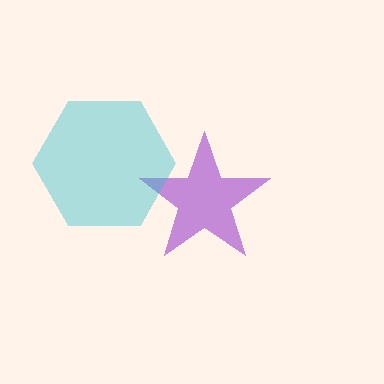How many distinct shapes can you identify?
There are 2 distinct shapes: a purple star, a cyan hexagon.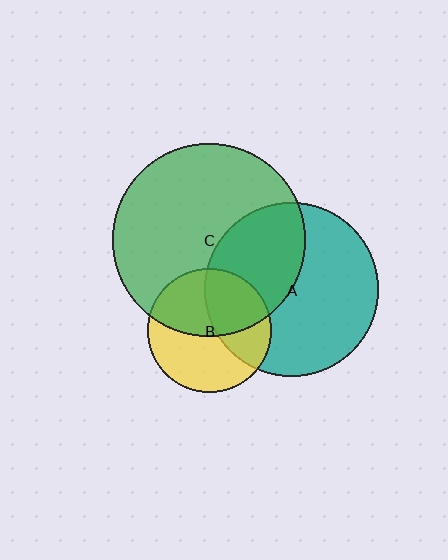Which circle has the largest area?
Circle C (green).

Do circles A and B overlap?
Yes.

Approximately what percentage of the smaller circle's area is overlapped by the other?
Approximately 40%.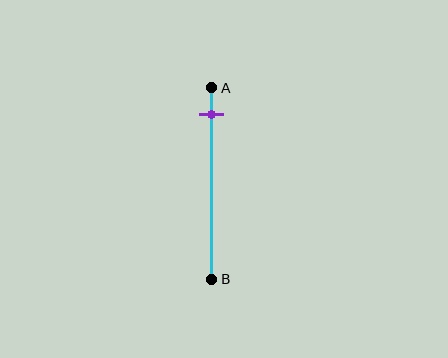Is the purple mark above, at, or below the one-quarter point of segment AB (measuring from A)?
The purple mark is above the one-quarter point of segment AB.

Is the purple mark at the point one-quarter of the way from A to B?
No, the mark is at about 15% from A, not at the 25% one-quarter point.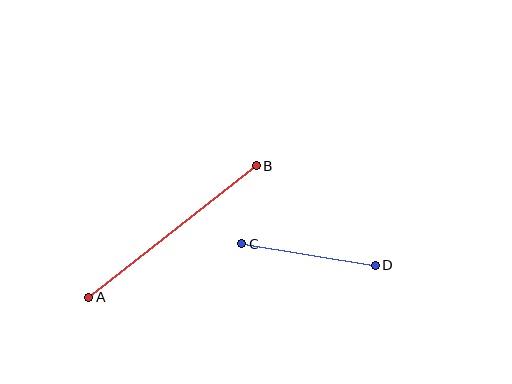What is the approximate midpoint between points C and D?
The midpoint is at approximately (309, 254) pixels.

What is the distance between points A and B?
The distance is approximately 213 pixels.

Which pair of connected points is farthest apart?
Points A and B are farthest apart.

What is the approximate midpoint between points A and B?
The midpoint is at approximately (172, 231) pixels.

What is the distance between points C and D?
The distance is approximately 135 pixels.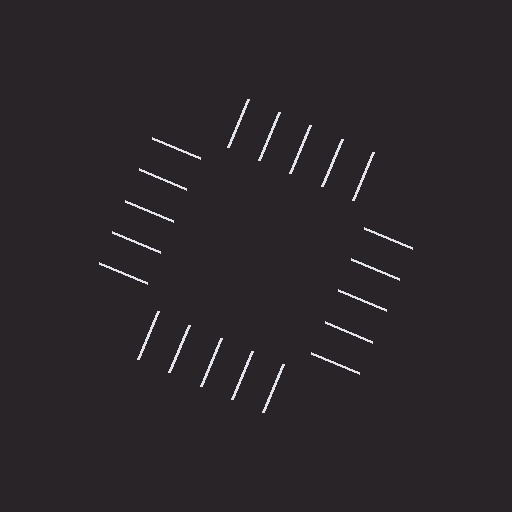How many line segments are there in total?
20 — 5 along each of the 4 edges.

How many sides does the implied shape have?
4 sides — the line-ends trace a square.